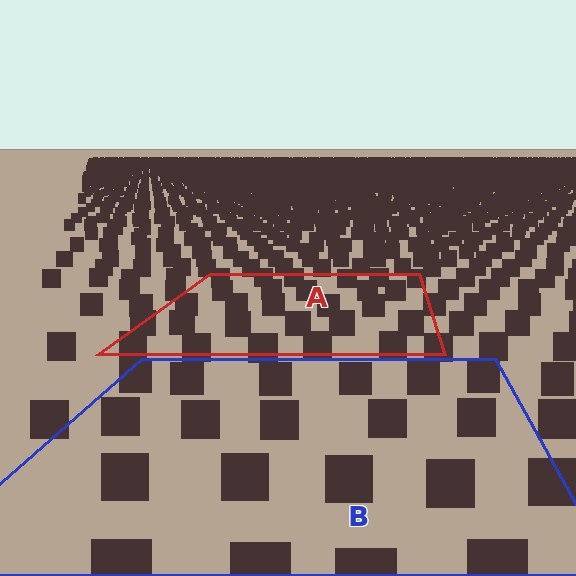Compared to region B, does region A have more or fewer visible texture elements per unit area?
Region A has more texture elements per unit area — they are packed more densely because it is farther away.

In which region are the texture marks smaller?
The texture marks are smaller in region A, because it is farther away.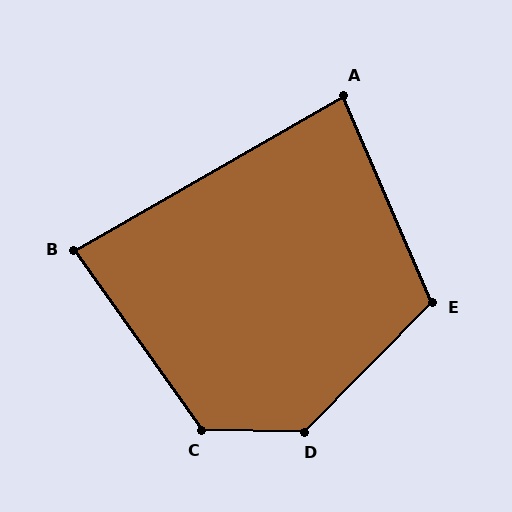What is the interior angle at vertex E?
Approximately 112 degrees (obtuse).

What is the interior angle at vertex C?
Approximately 127 degrees (obtuse).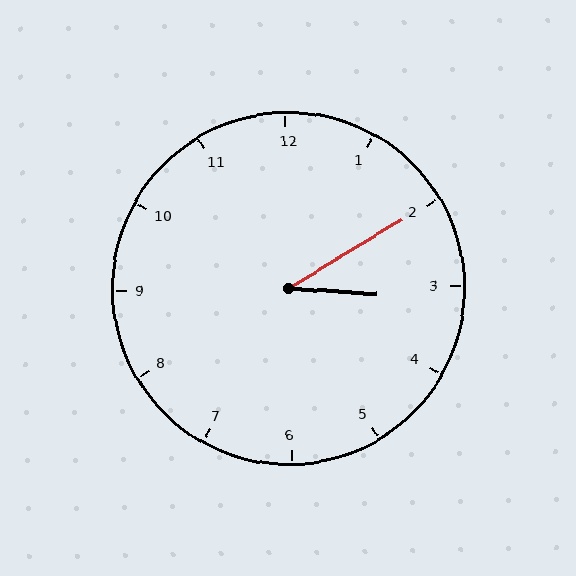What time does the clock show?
3:10.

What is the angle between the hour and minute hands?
Approximately 35 degrees.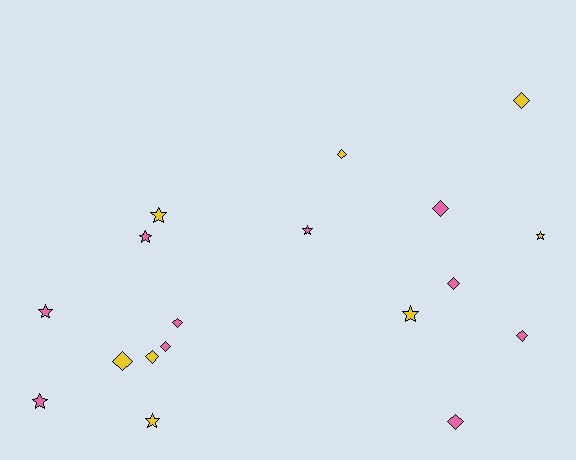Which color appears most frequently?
Pink, with 10 objects.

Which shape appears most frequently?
Diamond, with 10 objects.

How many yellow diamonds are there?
There are 4 yellow diamonds.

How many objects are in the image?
There are 18 objects.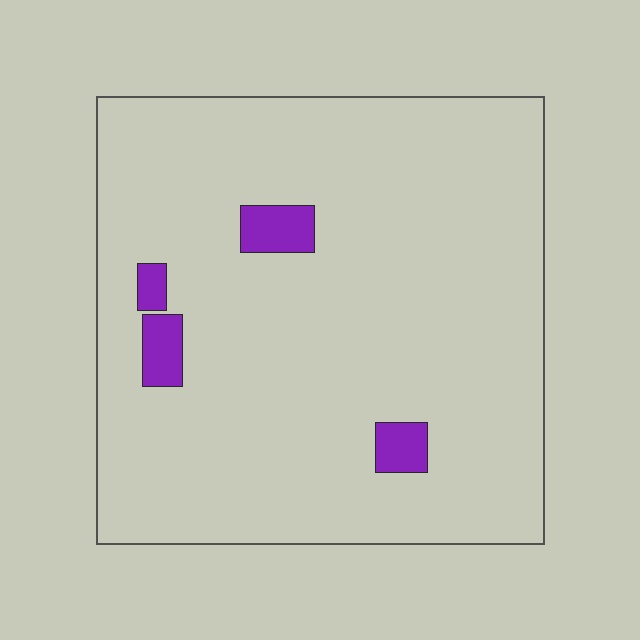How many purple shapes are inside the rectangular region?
4.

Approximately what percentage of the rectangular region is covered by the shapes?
Approximately 5%.